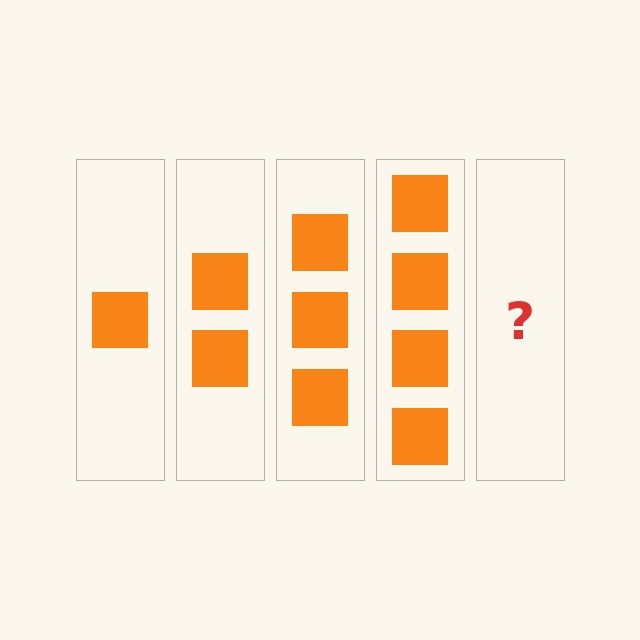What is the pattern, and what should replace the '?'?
The pattern is that each step adds one more square. The '?' should be 5 squares.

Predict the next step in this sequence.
The next step is 5 squares.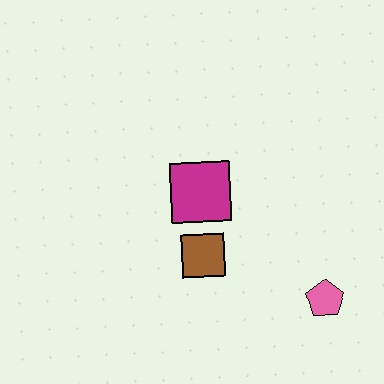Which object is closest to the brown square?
The magenta square is closest to the brown square.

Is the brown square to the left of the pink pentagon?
Yes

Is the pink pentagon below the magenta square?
Yes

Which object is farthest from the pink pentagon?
The magenta square is farthest from the pink pentagon.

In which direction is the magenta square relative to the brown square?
The magenta square is above the brown square.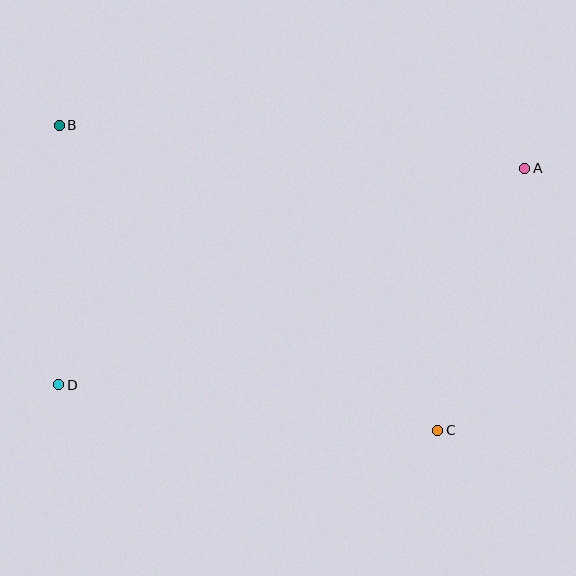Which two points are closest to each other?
Points B and D are closest to each other.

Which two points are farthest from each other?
Points A and D are farthest from each other.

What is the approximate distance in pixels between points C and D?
The distance between C and D is approximately 381 pixels.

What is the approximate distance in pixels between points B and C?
The distance between B and C is approximately 486 pixels.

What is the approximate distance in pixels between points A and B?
The distance between A and B is approximately 467 pixels.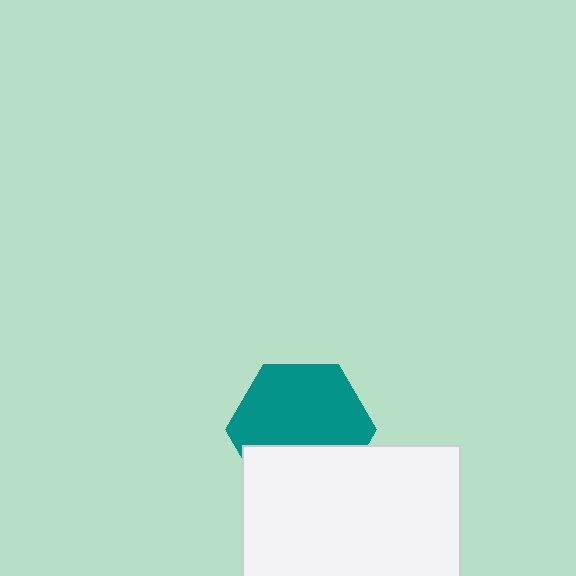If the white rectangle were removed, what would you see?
You would see the complete teal hexagon.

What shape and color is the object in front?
The object in front is a white rectangle.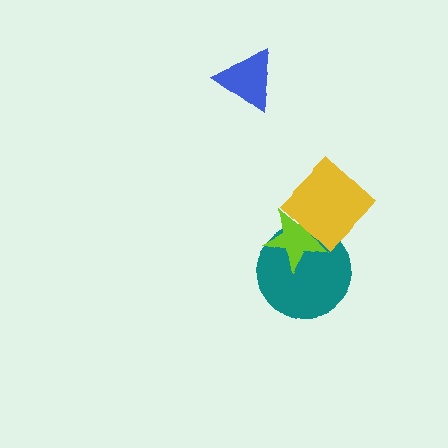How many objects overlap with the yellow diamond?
2 objects overlap with the yellow diamond.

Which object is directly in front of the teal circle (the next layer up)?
The lime star is directly in front of the teal circle.